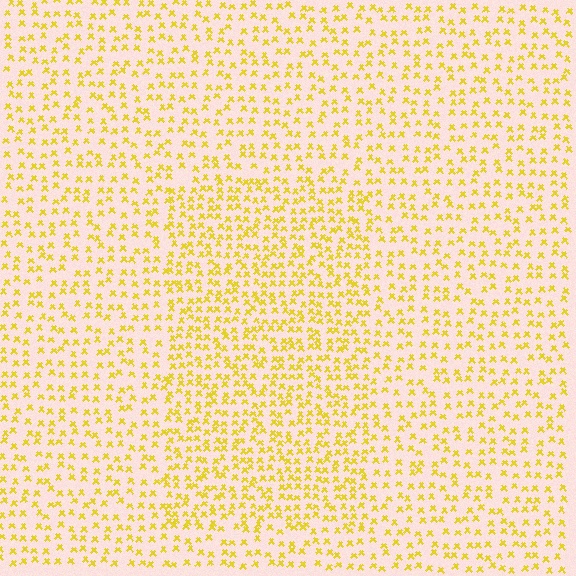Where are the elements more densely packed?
The elements are more densely packed inside the rectangle boundary.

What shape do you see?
I see a rectangle.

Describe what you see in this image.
The image contains small yellow elements arranged at two different densities. A rectangle-shaped region is visible where the elements are more densely packed than the surrounding area.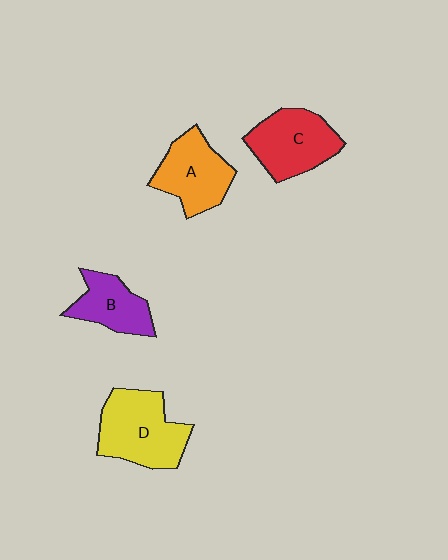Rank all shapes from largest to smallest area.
From largest to smallest: D (yellow), C (red), A (orange), B (purple).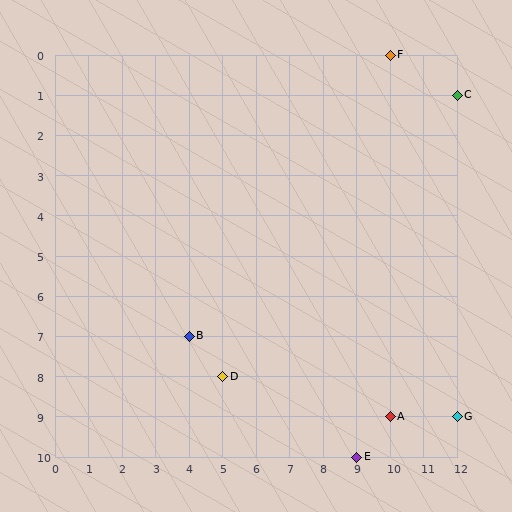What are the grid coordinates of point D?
Point D is at grid coordinates (5, 8).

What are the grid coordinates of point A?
Point A is at grid coordinates (10, 9).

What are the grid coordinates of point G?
Point G is at grid coordinates (12, 9).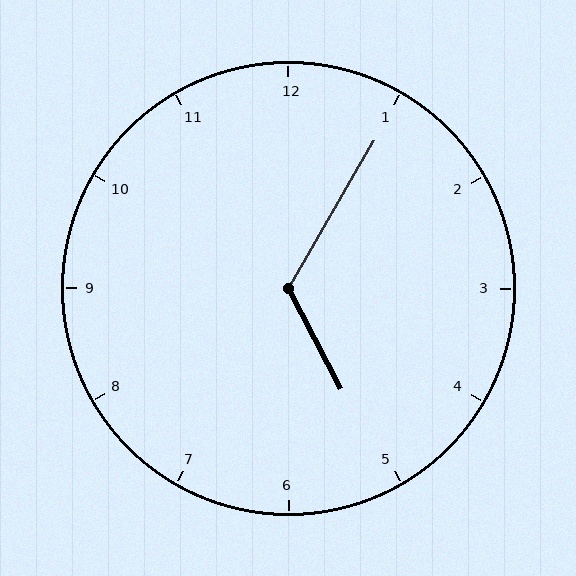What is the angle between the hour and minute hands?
Approximately 122 degrees.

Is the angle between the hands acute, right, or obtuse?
It is obtuse.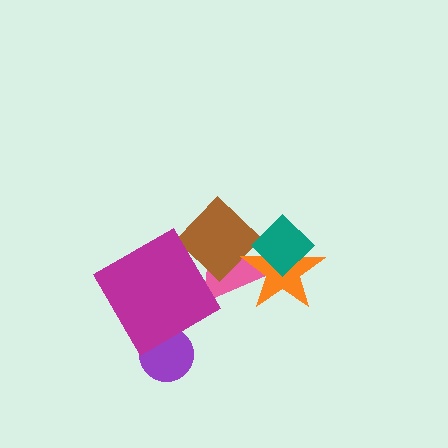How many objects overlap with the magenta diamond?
2 objects overlap with the magenta diamond.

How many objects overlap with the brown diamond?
1 object overlaps with the brown diamond.